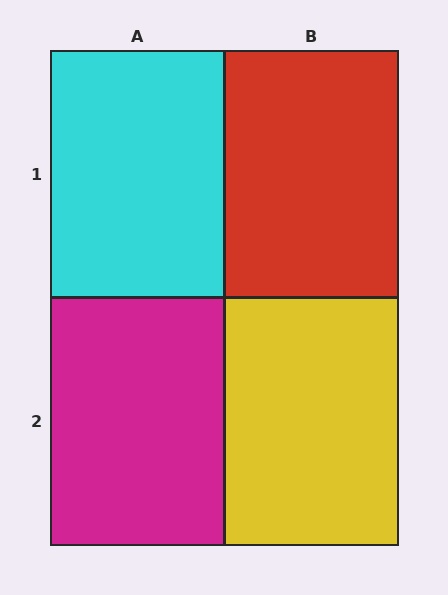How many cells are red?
1 cell is red.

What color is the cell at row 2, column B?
Yellow.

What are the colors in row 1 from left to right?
Cyan, red.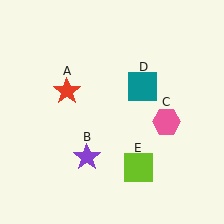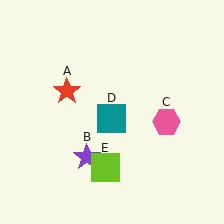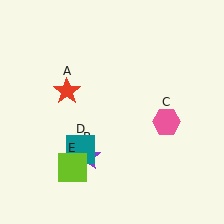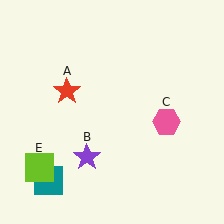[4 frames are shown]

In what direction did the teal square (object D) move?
The teal square (object D) moved down and to the left.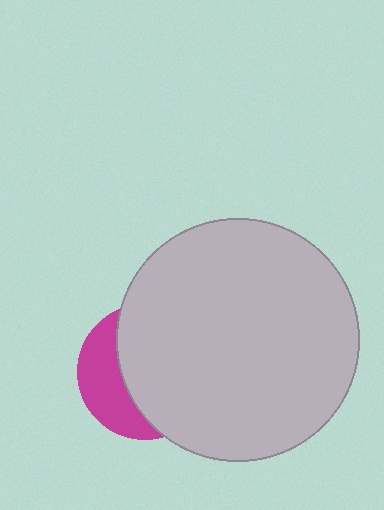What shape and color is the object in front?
The object in front is a light gray circle.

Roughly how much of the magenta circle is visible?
A small part of it is visible (roughly 34%).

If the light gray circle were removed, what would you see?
You would see the complete magenta circle.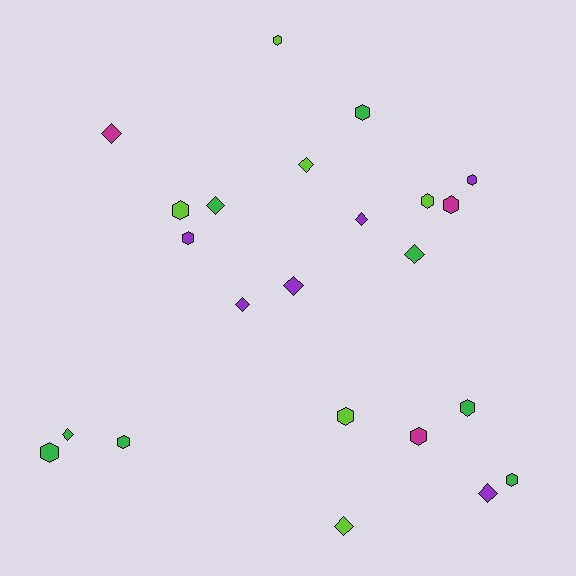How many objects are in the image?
There are 23 objects.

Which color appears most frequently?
Green, with 8 objects.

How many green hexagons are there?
There are 5 green hexagons.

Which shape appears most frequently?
Hexagon, with 13 objects.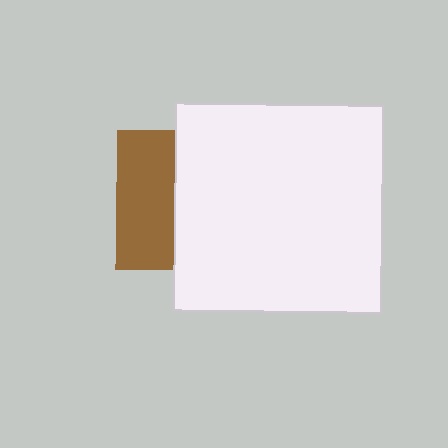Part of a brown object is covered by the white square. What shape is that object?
It is a square.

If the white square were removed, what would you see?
You would see the complete brown square.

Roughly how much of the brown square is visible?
A small part of it is visible (roughly 41%).